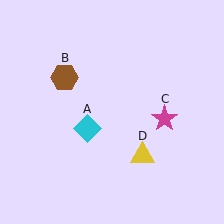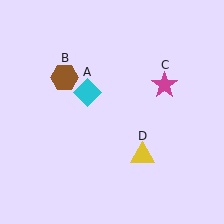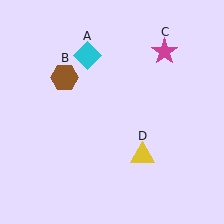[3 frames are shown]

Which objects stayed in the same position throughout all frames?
Brown hexagon (object B) and yellow triangle (object D) remained stationary.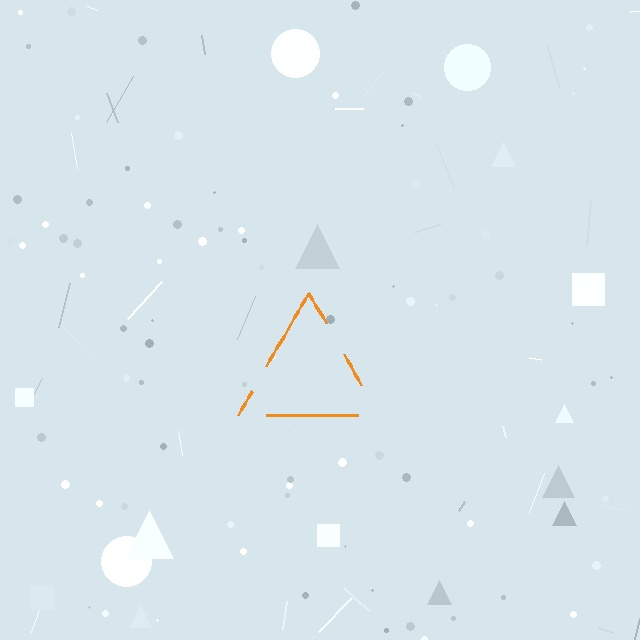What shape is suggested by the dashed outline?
The dashed outline suggests a triangle.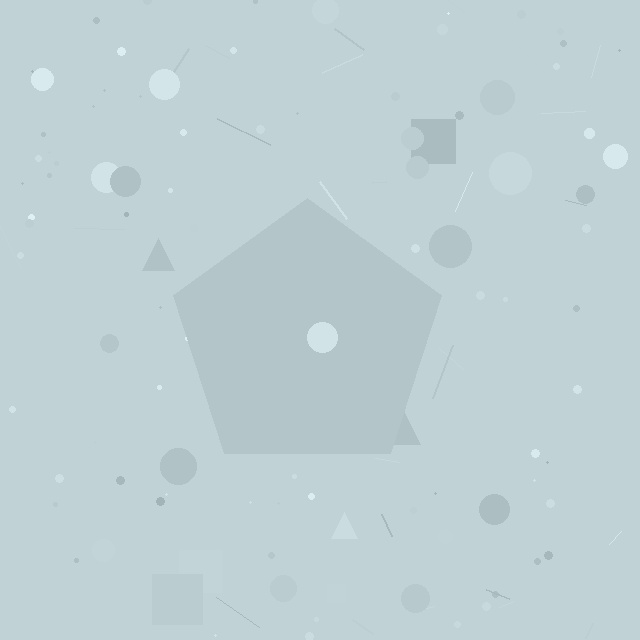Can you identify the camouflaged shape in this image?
The camouflaged shape is a pentagon.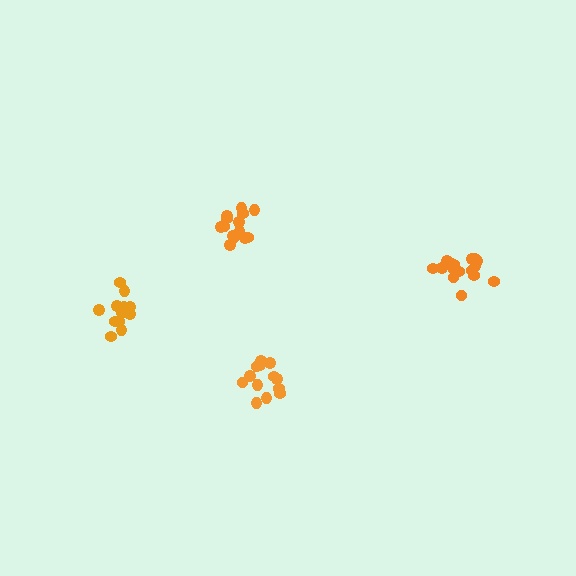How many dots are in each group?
Group 1: 13 dots, Group 2: 12 dots, Group 3: 14 dots, Group 4: 16 dots (55 total).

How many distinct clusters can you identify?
There are 4 distinct clusters.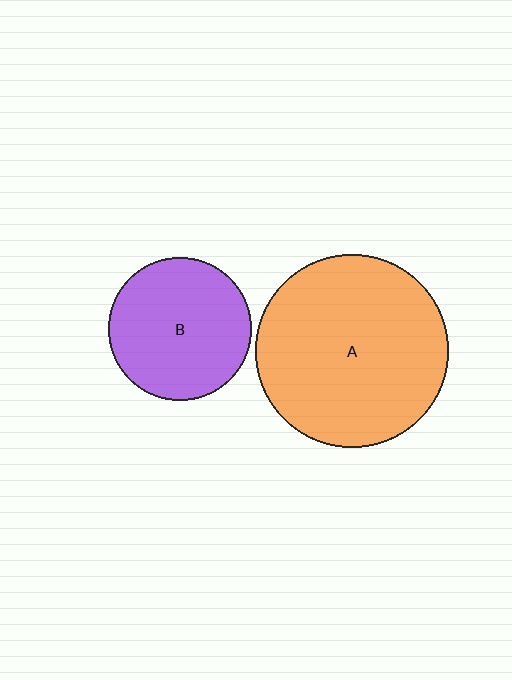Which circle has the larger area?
Circle A (orange).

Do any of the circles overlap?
No, none of the circles overlap.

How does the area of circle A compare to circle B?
Approximately 1.8 times.